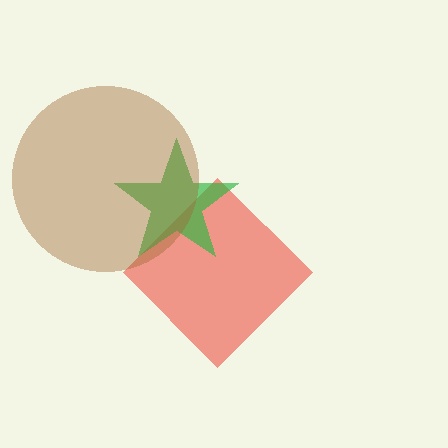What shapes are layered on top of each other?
The layered shapes are: a red diamond, a green star, a brown circle.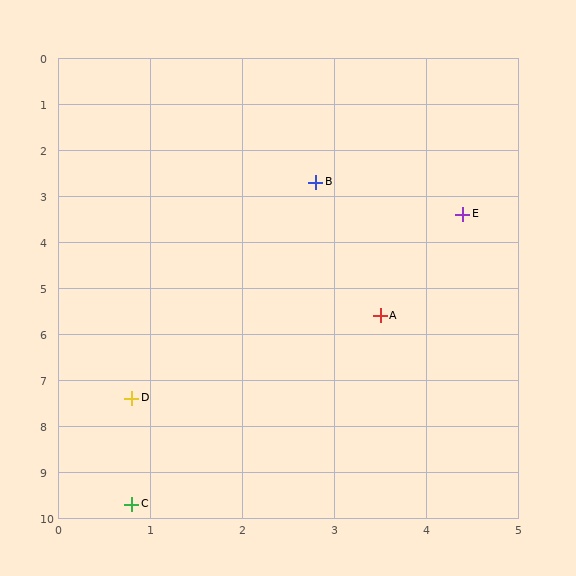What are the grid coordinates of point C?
Point C is at approximately (0.8, 9.7).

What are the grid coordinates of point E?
Point E is at approximately (4.4, 3.4).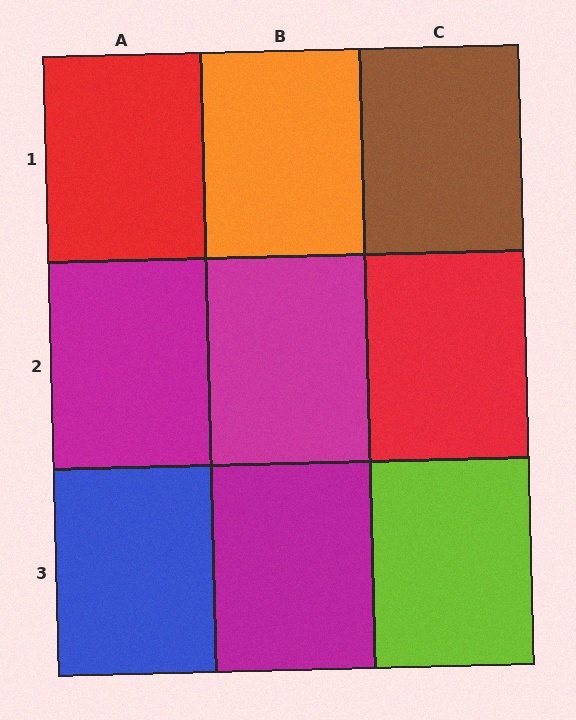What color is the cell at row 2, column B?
Magenta.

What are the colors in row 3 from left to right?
Blue, magenta, lime.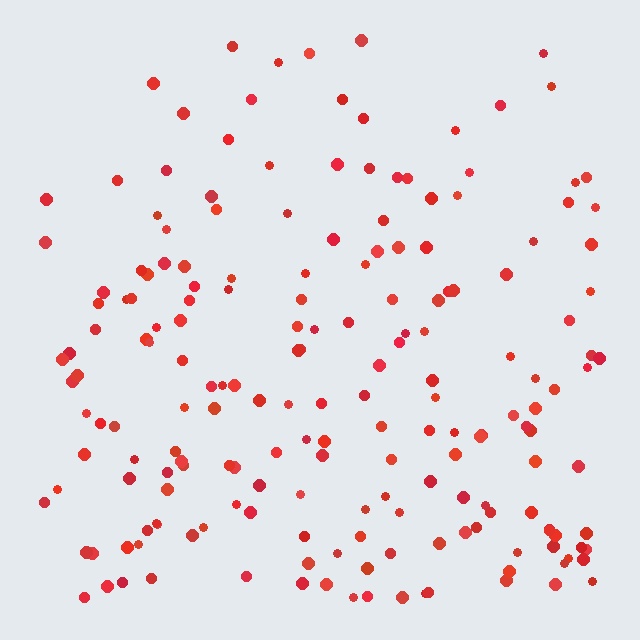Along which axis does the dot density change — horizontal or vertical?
Vertical.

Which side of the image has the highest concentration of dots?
The bottom.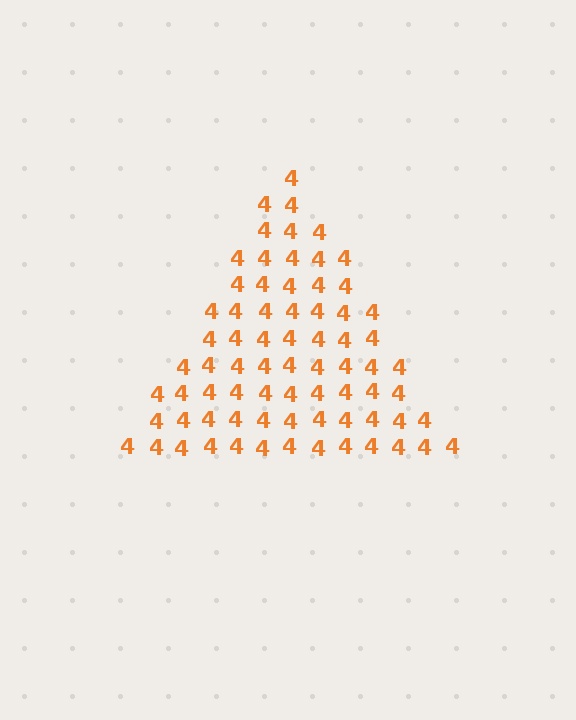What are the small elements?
The small elements are digit 4's.